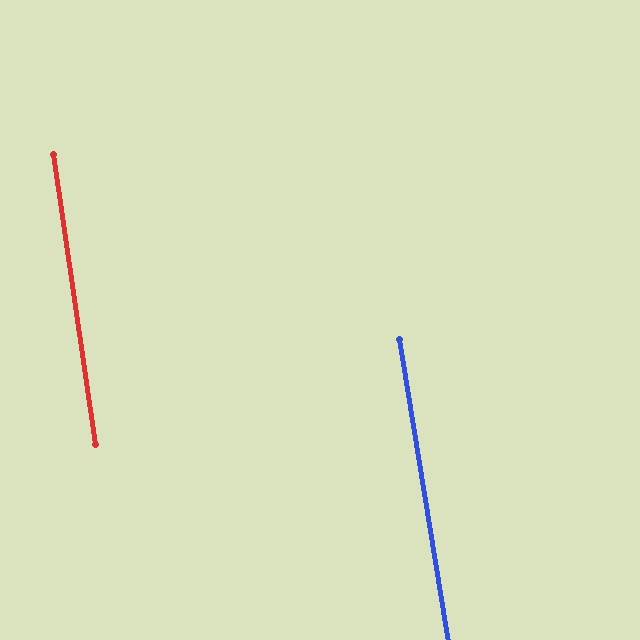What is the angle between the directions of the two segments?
Approximately 1 degree.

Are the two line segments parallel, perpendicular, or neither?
Parallel — their directions differ by only 1.2°.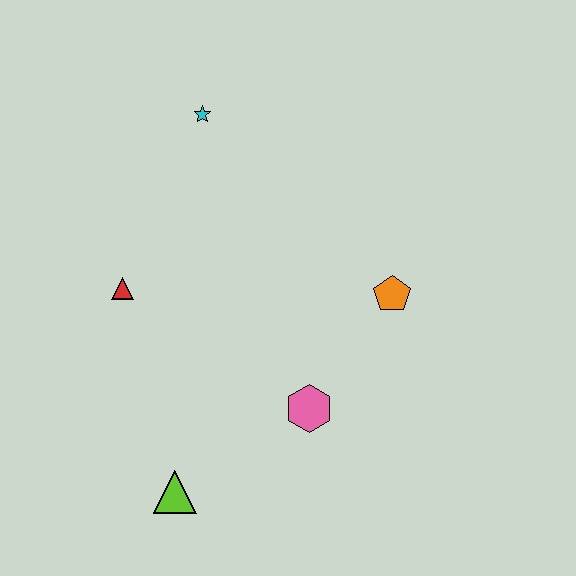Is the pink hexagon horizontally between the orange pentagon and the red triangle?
Yes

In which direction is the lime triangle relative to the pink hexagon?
The lime triangle is to the left of the pink hexagon.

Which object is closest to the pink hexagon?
The orange pentagon is closest to the pink hexagon.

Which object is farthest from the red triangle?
The orange pentagon is farthest from the red triangle.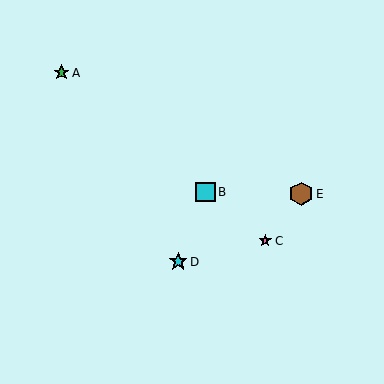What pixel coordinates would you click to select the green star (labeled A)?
Click at (61, 73) to select the green star A.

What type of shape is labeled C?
Shape C is a pink star.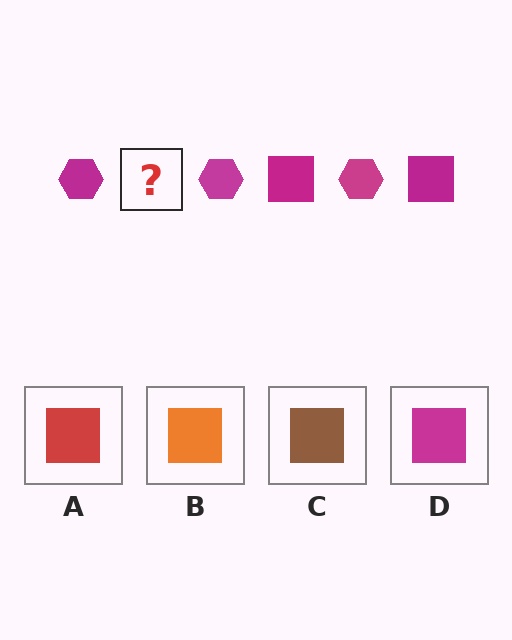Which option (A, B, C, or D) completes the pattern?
D.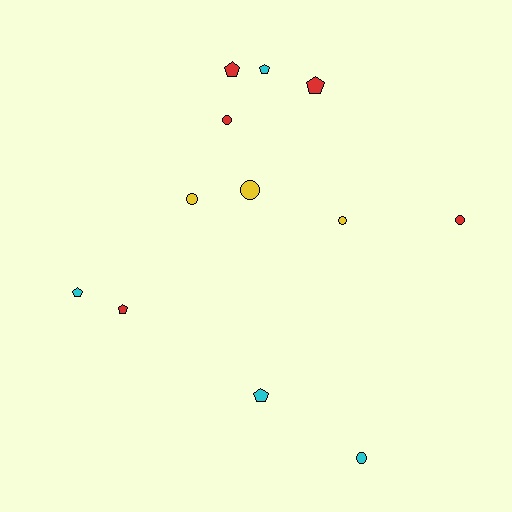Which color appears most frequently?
Red, with 5 objects.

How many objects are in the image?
There are 12 objects.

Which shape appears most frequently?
Circle, with 6 objects.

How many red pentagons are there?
There are 3 red pentagons.